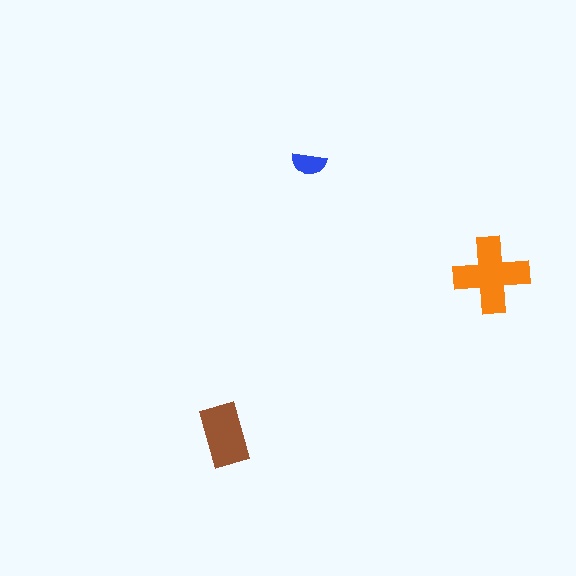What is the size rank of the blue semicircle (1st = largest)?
3rd.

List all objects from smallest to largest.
The blue semicircle, the brown rectangle, the orange cross.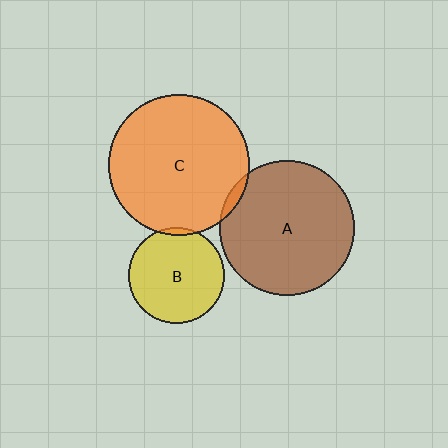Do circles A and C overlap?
Yes.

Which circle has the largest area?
Circle C (orange).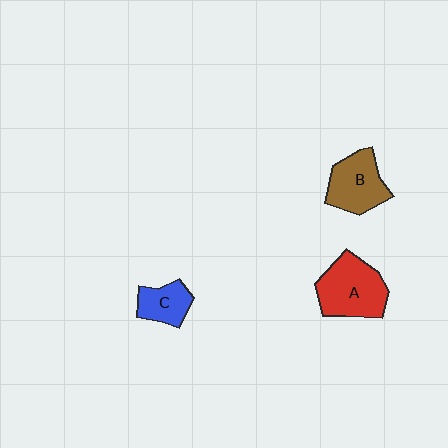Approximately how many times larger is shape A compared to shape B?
Approximately 1.2 times.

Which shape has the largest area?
Shape A (red).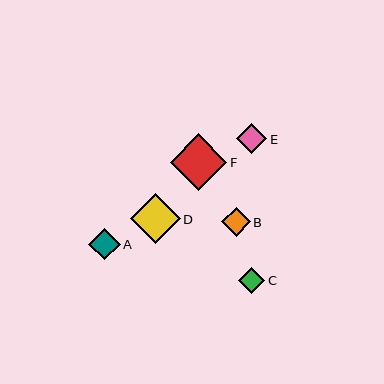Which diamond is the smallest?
Diamond C is the smallest with a size of approximately 26 pixels.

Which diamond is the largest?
Diamond F is the largest with a size of approximately 56 pixels.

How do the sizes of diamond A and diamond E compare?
Diamond A and diamond E are approximately the same size.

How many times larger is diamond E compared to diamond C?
Diamond E is approximately 1.1 times the size of diamond C.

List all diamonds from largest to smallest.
From largest to smallest: F, D, A, E, B, C.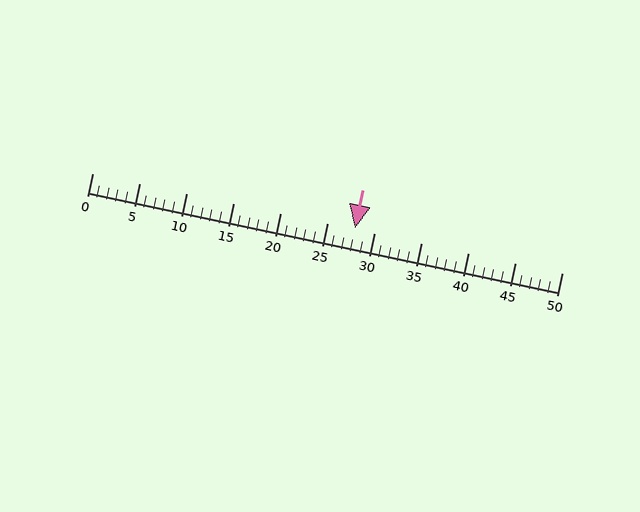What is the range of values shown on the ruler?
The ruler shows values from 0 to 50.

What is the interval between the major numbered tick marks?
The major tick marks are spaced 5 units apart.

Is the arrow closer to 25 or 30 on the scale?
The arrow is closer to 30.